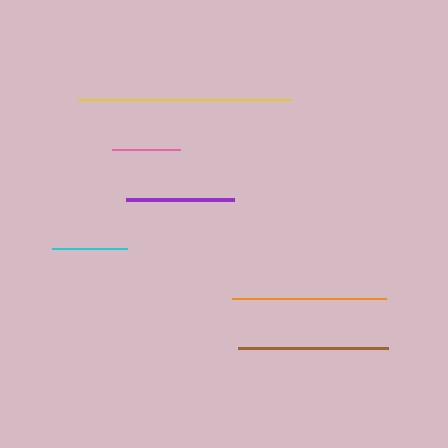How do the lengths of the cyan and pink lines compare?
The cyan and pink lines are approximately the same length.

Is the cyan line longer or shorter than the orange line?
The orange line is longer than the cyan line.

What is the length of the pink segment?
The pink segment is approximately 69 pixels long.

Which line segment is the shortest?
The pink line is the shortest at approximately 69 pixels.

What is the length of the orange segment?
The orange segment is approximately 154 pixels long.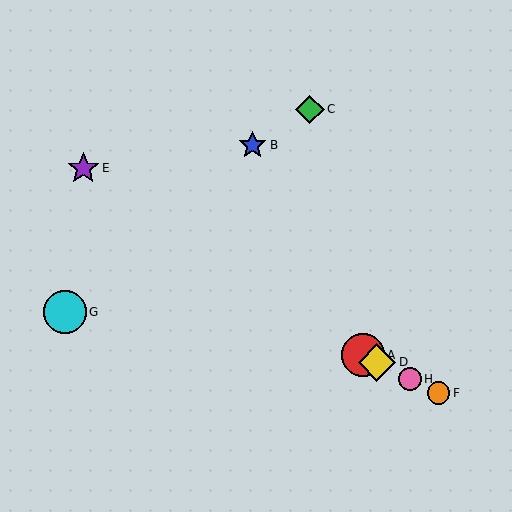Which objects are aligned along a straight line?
Objects A, D, F, H are aligned along a straight line.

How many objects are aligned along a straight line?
4 objects (A, D, F, H) are aligned along a straight line.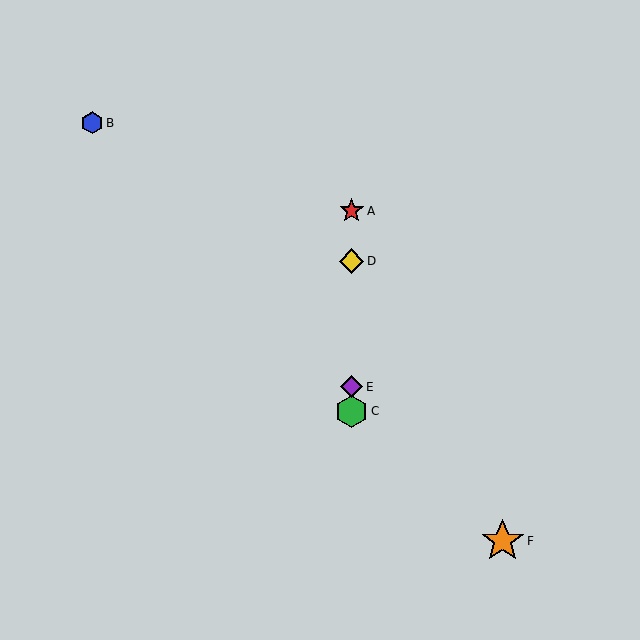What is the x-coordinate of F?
Object F is at x≈503.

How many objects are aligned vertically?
4 objects (A, C, D, E) are aligned vertically.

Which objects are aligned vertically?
Objects A, C, D, E are aligned vertically.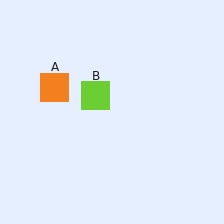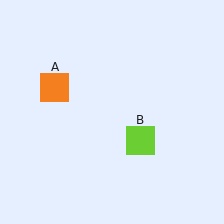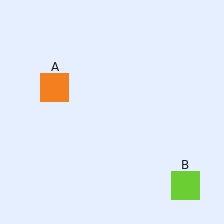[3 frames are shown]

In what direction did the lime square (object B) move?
The lime square (object B) moved down and to the right.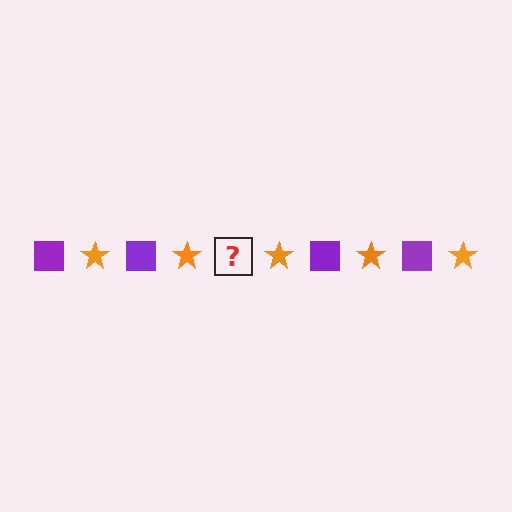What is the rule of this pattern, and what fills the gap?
The rule is that the pattern alternates between purple square and orange star. The gap should be filled with a purple square.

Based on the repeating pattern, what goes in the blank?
The blank should be a purple square.